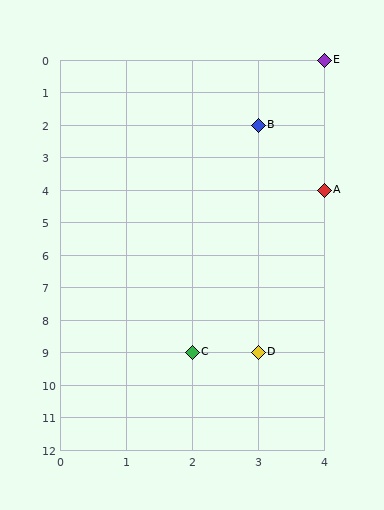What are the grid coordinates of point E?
Point E is at grid coordinates (4, 0).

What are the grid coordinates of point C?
Point C is at grid coordinates (2, 9).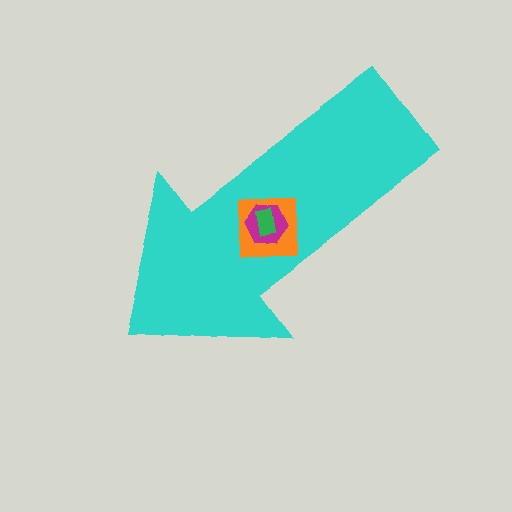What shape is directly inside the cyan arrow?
The orange square.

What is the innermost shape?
The green rectangle.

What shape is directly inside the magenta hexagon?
The green rectangle.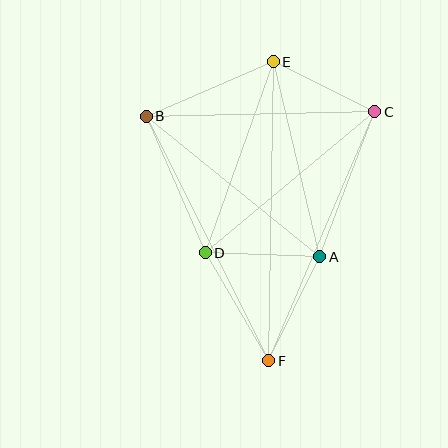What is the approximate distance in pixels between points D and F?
The distance between D and F is approximately 126 pixels.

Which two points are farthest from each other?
Points E and F are farthest from each other.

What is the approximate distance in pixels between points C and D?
The distance between C and D is approximately 220 pixels.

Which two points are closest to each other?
Points C and E are closest to each other.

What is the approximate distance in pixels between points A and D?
The distance between A and D is approximately 115 pixels.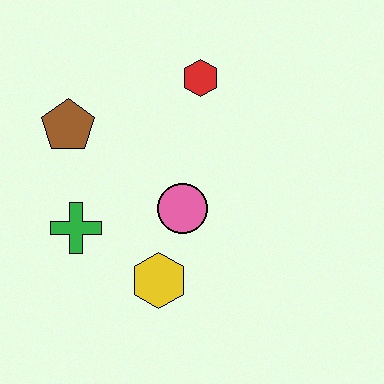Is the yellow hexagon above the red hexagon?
No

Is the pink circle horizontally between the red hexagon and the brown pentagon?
Yes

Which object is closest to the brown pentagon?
The green cross is closest to the brown pentagon.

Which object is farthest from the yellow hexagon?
The red hexagon is farthest from the yellow hexagon.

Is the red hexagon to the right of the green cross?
Yes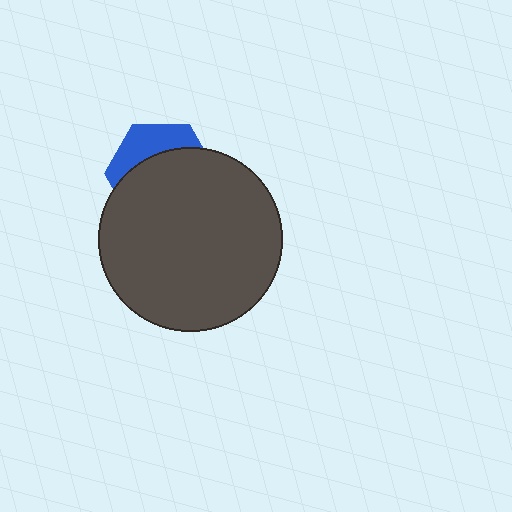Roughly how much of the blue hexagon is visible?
A small part of it is visible (roughly 32%).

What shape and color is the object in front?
The object in front is a dark gray circle.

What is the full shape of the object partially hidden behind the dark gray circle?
The partially hidden object is a blue hexagon.